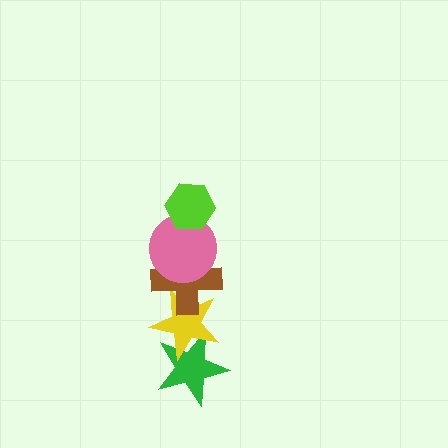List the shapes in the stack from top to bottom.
From top to bottom: the lime hexagon, the pink circle, the brown cross, the yellow star, the green star.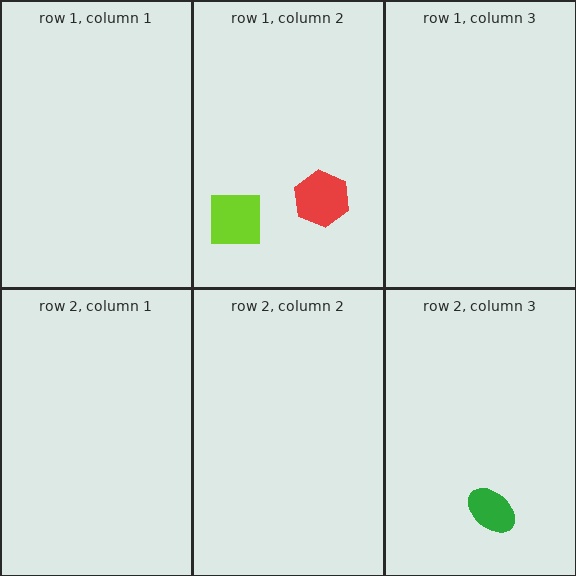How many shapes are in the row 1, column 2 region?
2.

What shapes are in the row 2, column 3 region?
The green ellipse.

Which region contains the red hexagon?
The row 1, column 2 region.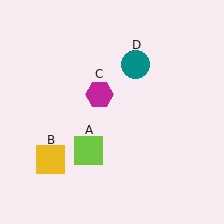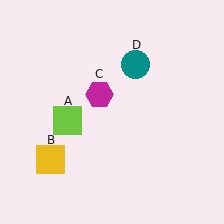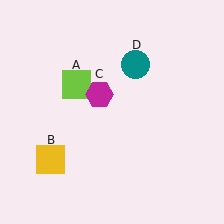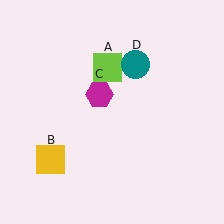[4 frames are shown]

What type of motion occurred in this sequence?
The lime square (object A) rotated clockwise around the center of the scene.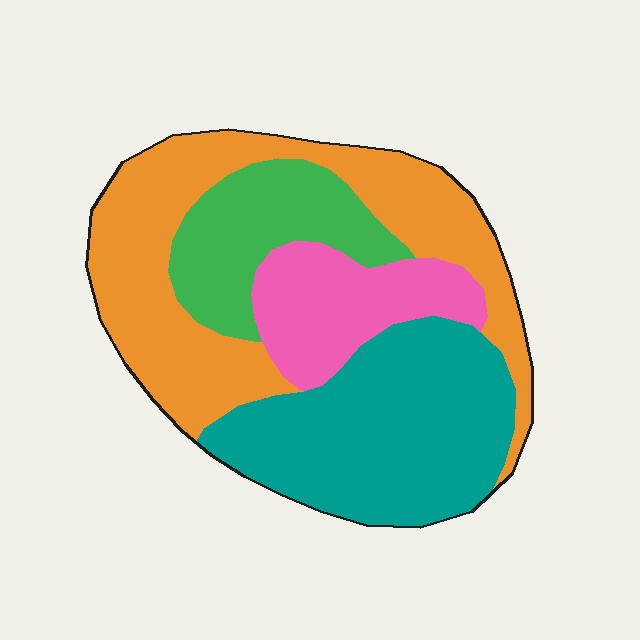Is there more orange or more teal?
Orange.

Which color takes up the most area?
Orange, at roughly 35%.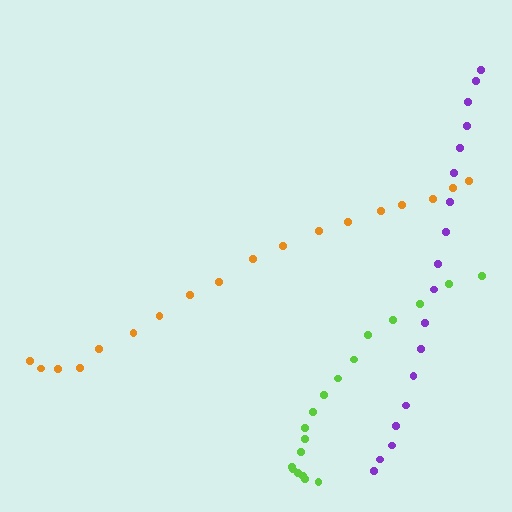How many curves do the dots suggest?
There are 3 distinct paths.